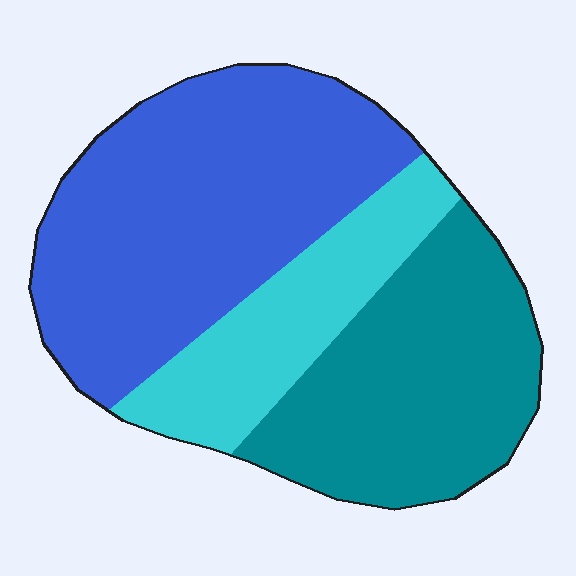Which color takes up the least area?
Cyan, at roughly 20%.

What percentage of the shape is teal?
Teal covers about 35% of the shape.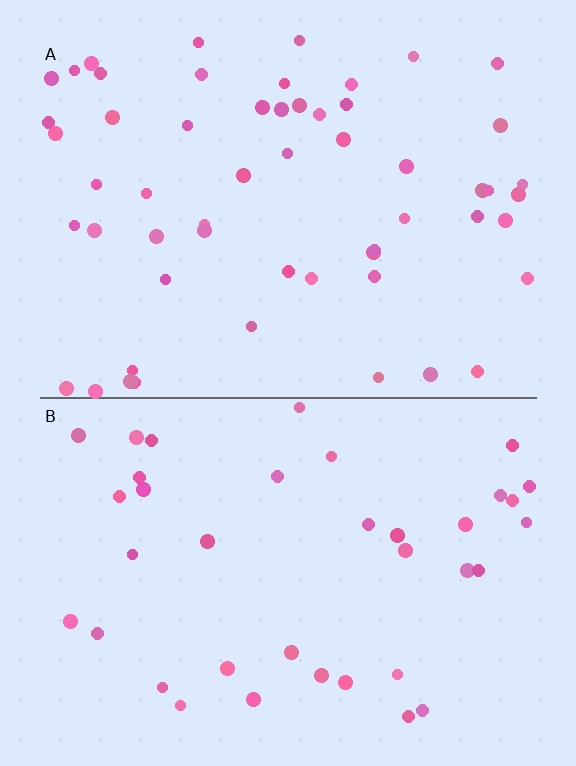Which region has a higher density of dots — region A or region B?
A (the top).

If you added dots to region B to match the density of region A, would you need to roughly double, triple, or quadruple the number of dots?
Approximately double.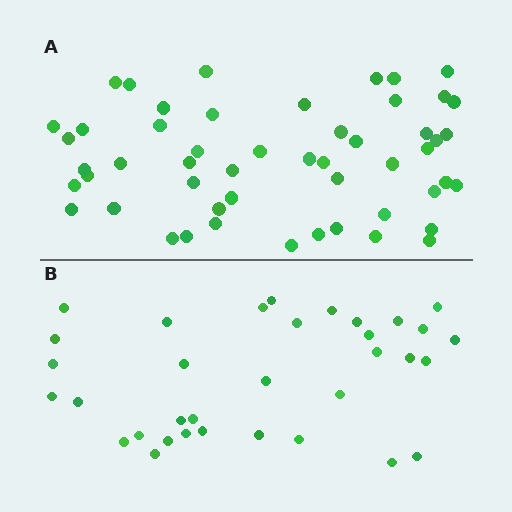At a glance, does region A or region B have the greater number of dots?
Region A (the top region) has more dots.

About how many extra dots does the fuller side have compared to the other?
Region A has approximately 20 more dots than region B.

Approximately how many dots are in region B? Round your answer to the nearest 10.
About 30 dots. (The exact count is 34, which rounds to 30.)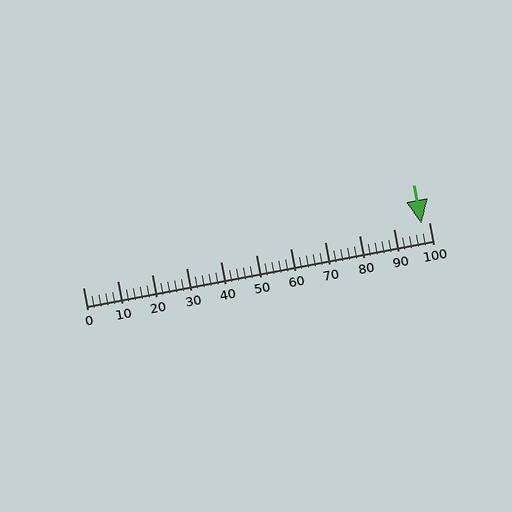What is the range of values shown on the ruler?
The ruler shows values from 0 to 100.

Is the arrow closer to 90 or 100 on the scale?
The arrow is closer to 100.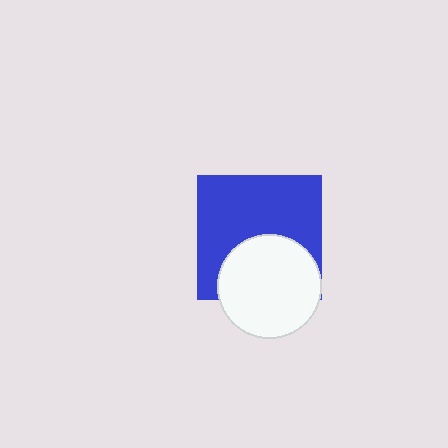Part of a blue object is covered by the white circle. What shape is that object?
It is a square.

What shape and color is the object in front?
The object in front is a white circle.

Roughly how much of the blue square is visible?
About half of it is visible (roughly 63%).